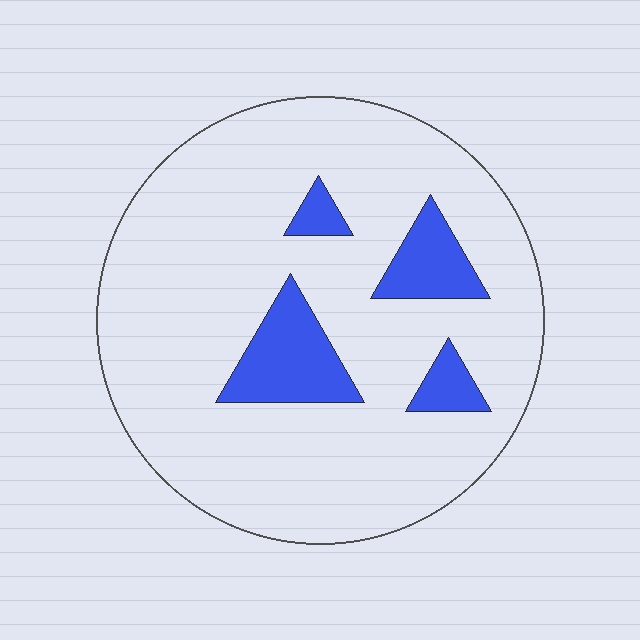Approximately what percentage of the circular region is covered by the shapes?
Approximately 15%.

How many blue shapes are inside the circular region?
4.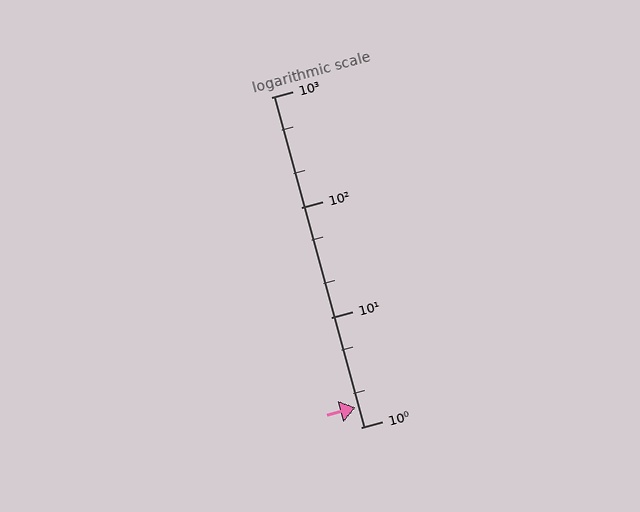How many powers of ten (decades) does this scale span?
The scale spans 3 decades, from 1 to 1000.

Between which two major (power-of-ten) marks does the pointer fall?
The pointer is between 1 and 10.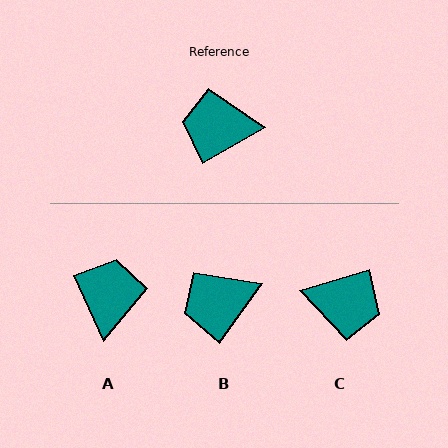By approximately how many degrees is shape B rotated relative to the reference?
Approximately 25 degrees counter-clockwise.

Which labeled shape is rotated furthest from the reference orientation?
C, about 168 degrees away.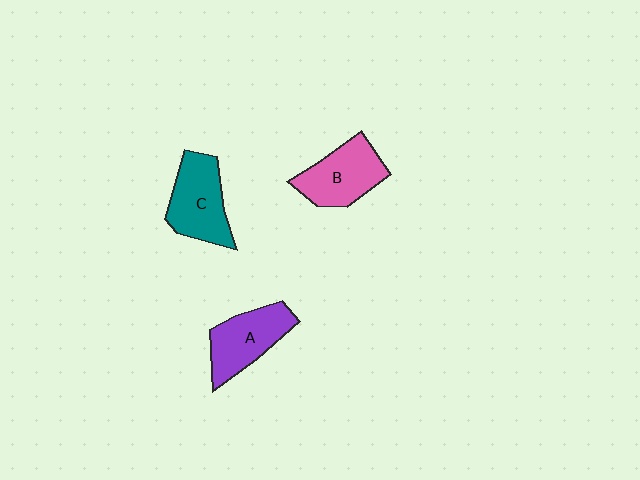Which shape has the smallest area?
Shape A (purple).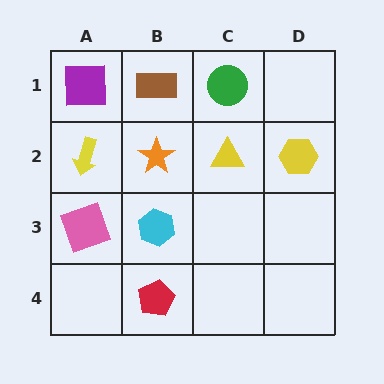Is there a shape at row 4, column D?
No, that cell is empty.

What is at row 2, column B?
An orange star.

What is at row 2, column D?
A yellow hexagon.